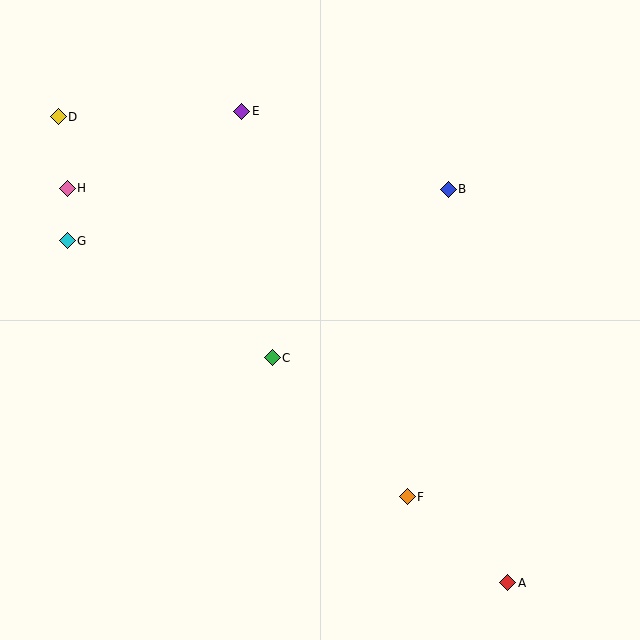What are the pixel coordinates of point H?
Point H is at (67, 188).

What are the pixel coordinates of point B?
Point B is at (448, 189).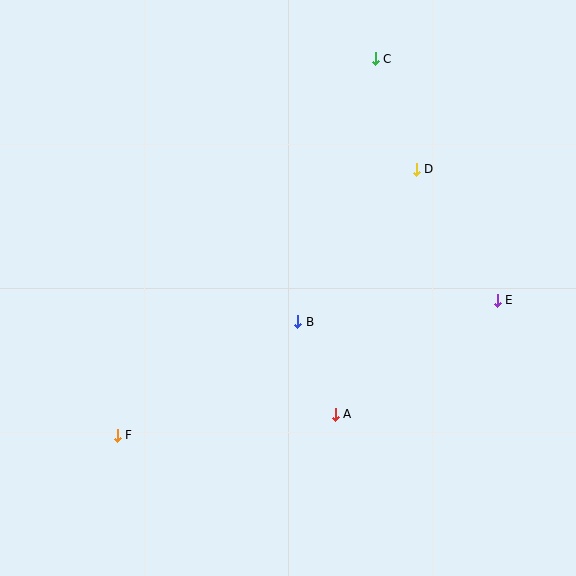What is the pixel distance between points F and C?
The distance between F and C is 457 pixels.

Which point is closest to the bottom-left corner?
Point F is closest to the bottom-left corner.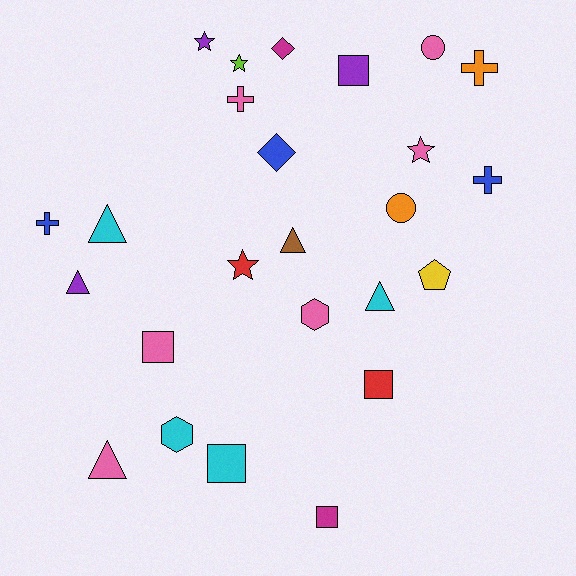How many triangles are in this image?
There are 5 triangles.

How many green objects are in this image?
There are no green objects.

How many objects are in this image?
There are 25 objects.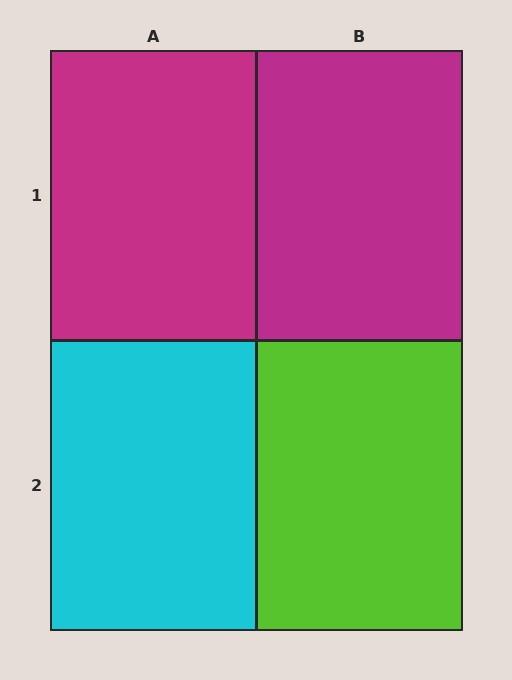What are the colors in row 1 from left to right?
Magenta, magenta.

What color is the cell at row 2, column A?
Cyan.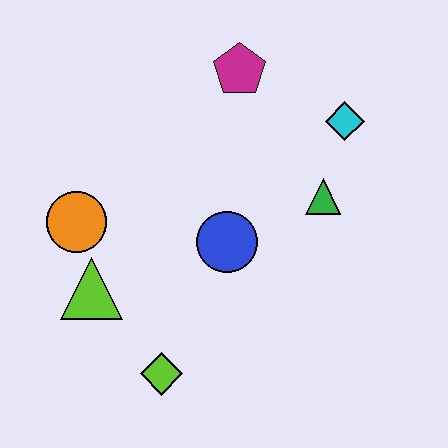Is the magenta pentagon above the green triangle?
Yes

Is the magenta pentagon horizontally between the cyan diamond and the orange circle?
Yes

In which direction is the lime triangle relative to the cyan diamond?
The lime triangle is to the left of the cyan diamond.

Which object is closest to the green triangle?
The cyan diamond is closest to the green triangle.